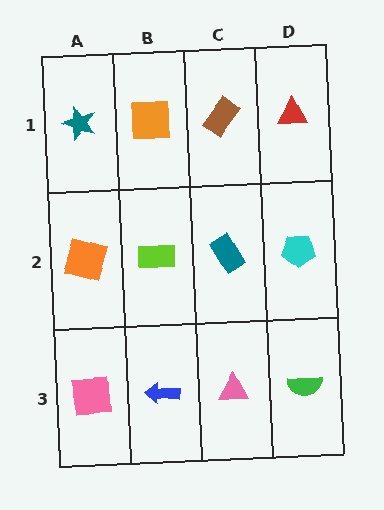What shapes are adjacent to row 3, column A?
An orange square (row 2, column A), a blue arrow (row 3, column B).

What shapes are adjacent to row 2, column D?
A red triangle (row 1, column D), a green semicircle (row 3, column D), a teal rectangle (row 2, column C).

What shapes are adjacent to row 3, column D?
A cyan pentagon (row 2, column D), a pink triangle (row 3, column C).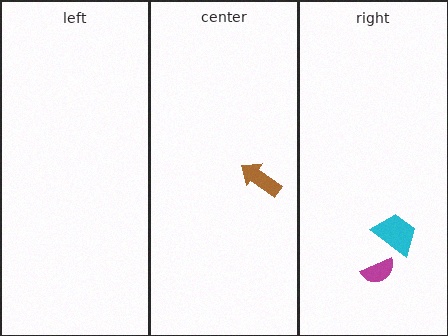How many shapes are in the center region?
1.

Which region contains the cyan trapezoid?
The right region.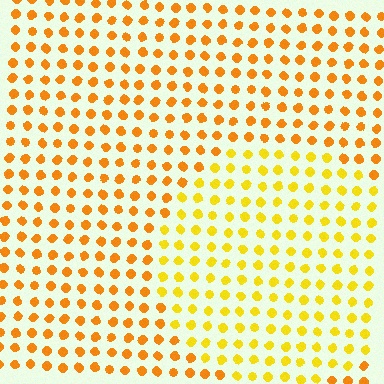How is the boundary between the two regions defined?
The boundary is defined purely by a slight shift in hue (about 23 degrees). Spacing, size, and orientation are identical on both sides.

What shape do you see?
I see a circle.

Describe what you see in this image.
The image is filled with small orange elements in a uniform arrangement. A circle-shaped region is visible where the elements are tinted to a slightly different hue, forming a subtle color boundary.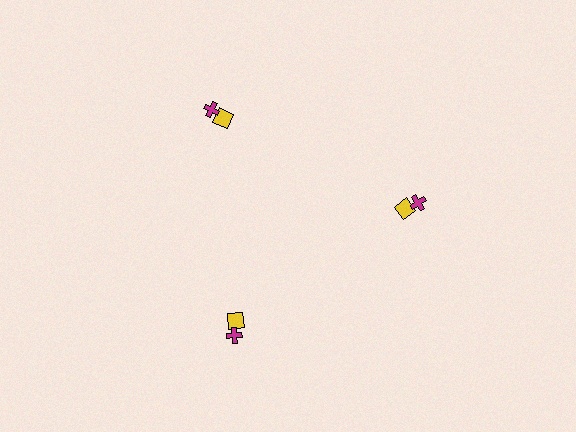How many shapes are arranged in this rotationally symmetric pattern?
There are 6 shapes, arranged in 3 groups of 2.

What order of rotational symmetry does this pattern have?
This pattern has 3-fold rotational symmetry.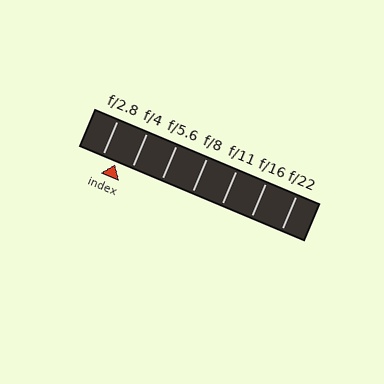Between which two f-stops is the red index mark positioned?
The index mark is between f/2.8 and f/4.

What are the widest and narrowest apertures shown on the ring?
The widest aperture shown is f/2.8 and the narrowest is f/22.